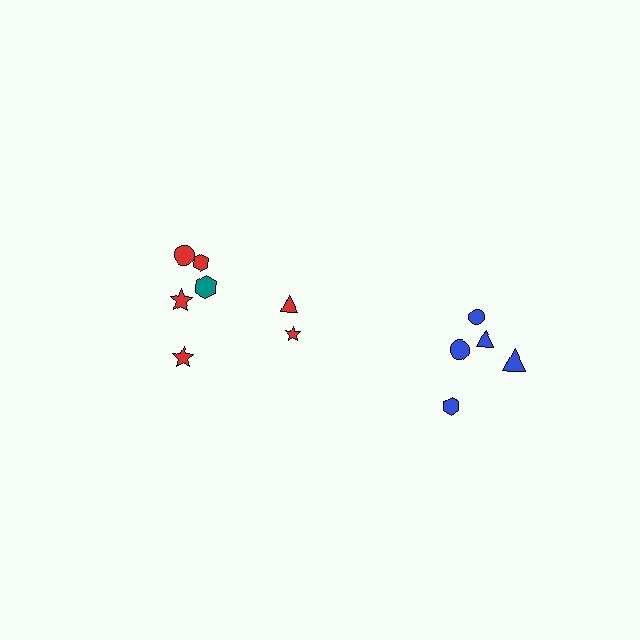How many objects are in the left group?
There are 7 objects.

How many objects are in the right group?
There are 5 objects.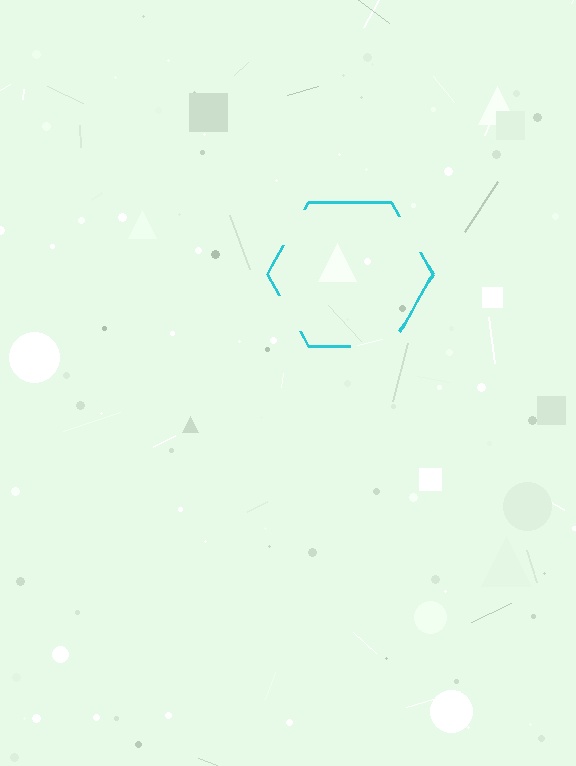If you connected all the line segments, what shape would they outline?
They would outline a hexagon.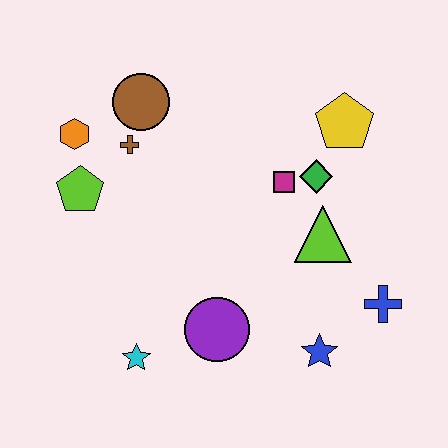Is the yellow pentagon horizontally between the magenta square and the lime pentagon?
No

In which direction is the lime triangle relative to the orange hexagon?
The lime triangle is to the right of the orange hexagon.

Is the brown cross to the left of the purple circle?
Yes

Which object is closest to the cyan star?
The purple circle is closest to the cyan star.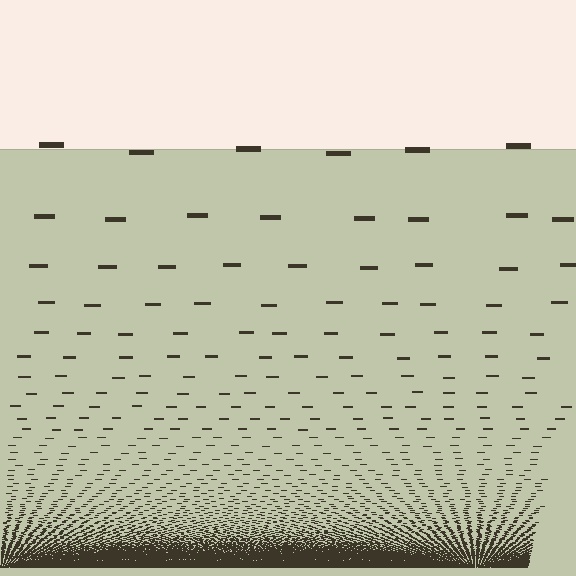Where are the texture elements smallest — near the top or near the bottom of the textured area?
Near the bottom.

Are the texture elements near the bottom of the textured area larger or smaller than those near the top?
Smaller. The gradient is inverted — elements near the bottom are smaller and denser.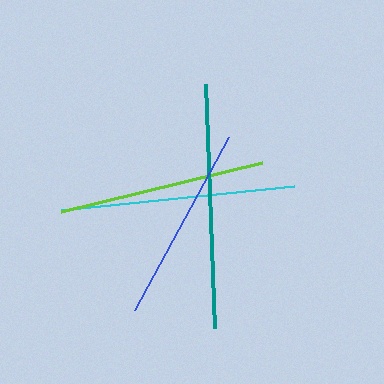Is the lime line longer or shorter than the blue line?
The lime line is longer than the blue line.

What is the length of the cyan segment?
The cyan segment is approximately 234 pixels long.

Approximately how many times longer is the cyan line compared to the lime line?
The cyan line is approximately 1.1 times the length of the lime line.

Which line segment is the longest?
The teal line is the longest at approximately 244 pixels.